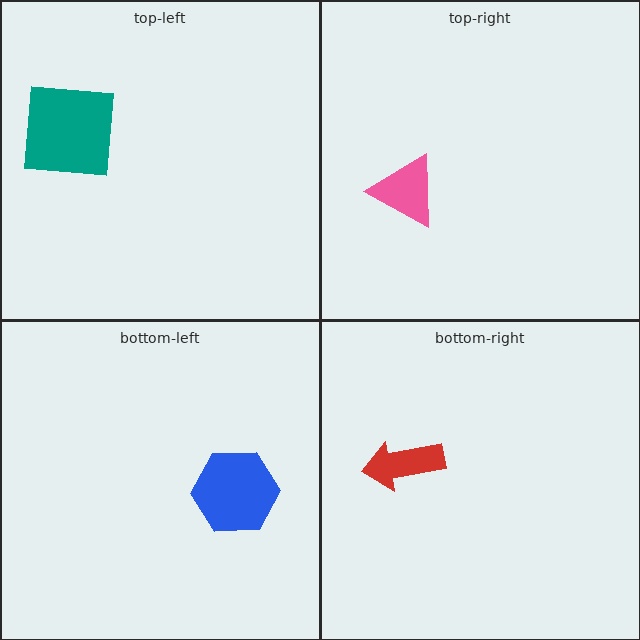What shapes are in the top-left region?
The teal square.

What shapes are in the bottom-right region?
The red arrow.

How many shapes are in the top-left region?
1.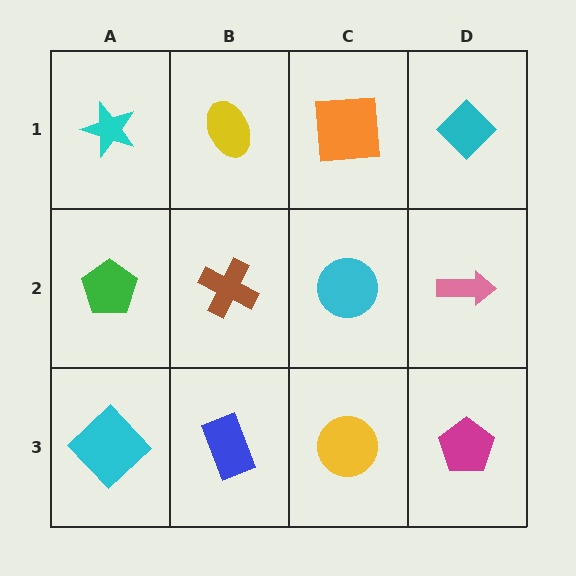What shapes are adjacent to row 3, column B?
A brown cross (row 2, column B), a cyan diamond (row 3, column A), a yellow circle (row 3, column C).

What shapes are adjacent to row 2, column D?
A cyan diamond (row 1, column D), a magenta pentagon (row 3, column D), a cyan circle (row 2, column C).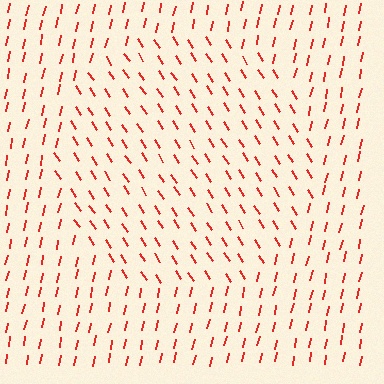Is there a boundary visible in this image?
Yes, there is a texture boundary formed by a change in line orientation.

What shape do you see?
I see a circle.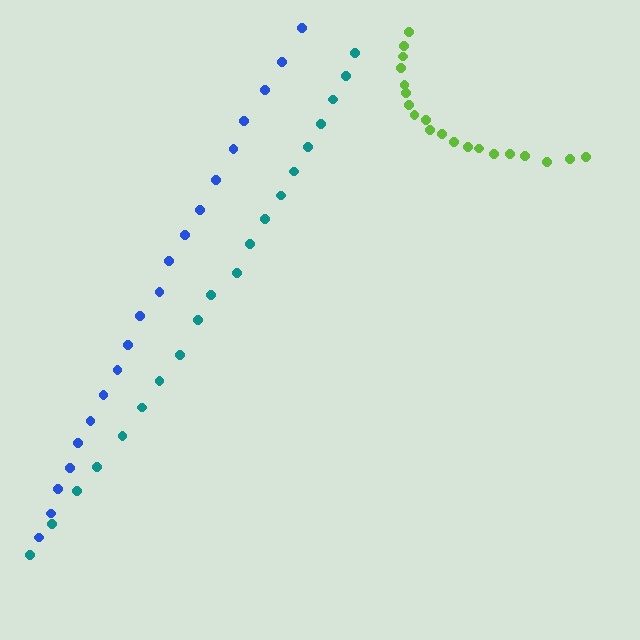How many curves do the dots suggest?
There are 3 distinct paths.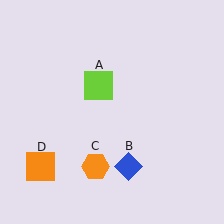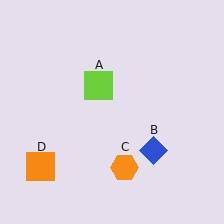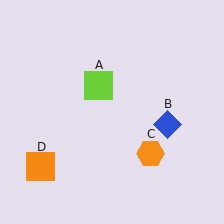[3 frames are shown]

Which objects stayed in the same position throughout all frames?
Lime square (object A) and orange square (object D) remained stationary.